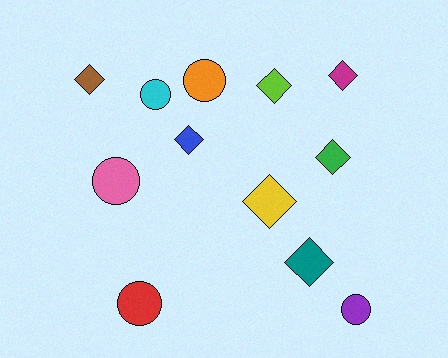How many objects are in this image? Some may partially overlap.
There are 12 objects.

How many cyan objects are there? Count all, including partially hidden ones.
There is 1 cyan object.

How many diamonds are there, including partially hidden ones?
There are 7 diamonds.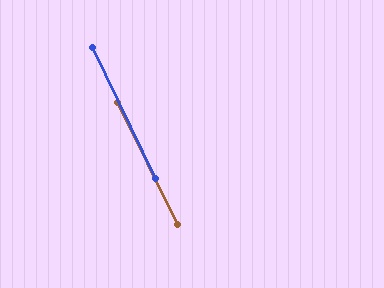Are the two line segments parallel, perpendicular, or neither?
Parallel — their directions differ by only 0.2°.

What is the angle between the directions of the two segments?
Approximately 0 degrees.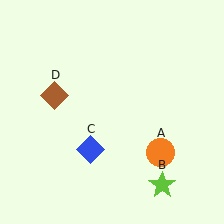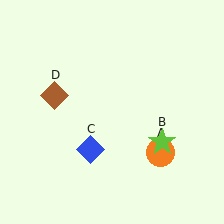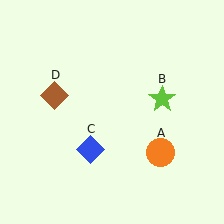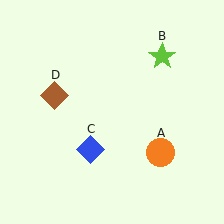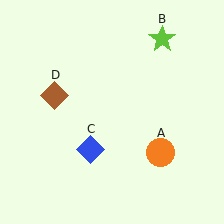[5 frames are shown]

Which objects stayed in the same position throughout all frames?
Orange circle (object A) and blue diamond (object C) and brown diamond (object D) remained stationary.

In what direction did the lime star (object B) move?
The lime star (object B) moved up.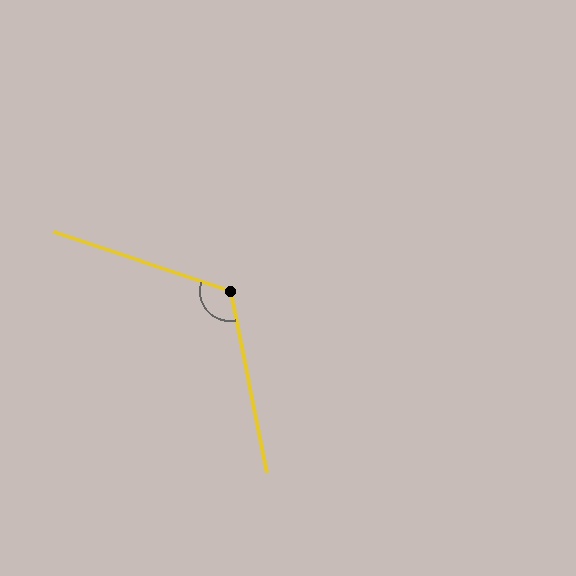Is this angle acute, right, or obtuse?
It is obtuse.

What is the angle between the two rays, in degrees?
Approximately 120 degrees.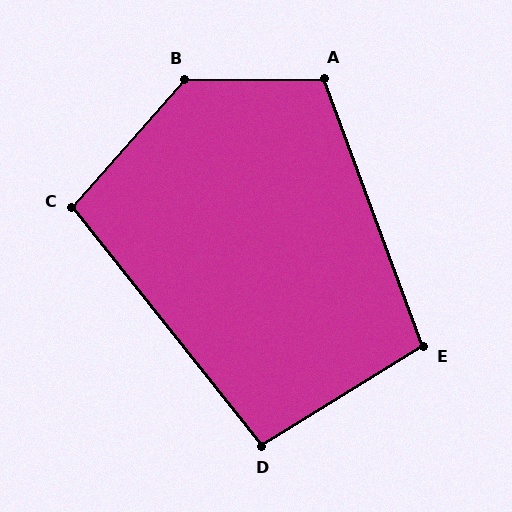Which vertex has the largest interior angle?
B, at approximately 132 degrees.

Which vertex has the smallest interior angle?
D, at approximately 97 degrees.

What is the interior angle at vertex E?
Approximately 101 degrees (obtuse).